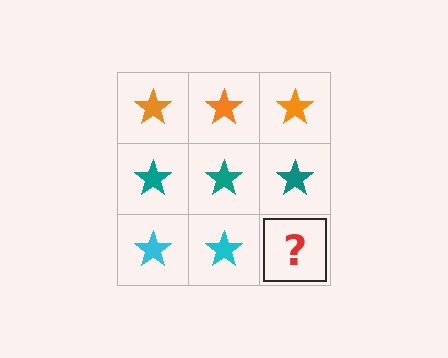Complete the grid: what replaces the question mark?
The question mark should be replaced with a cyan star.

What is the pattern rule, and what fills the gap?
The rule is that each row has a consistent color. The gap should be filled with a cyan star.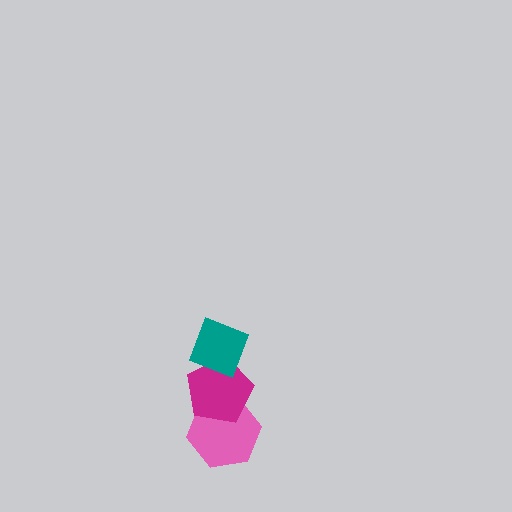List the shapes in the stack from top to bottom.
From top to bottom: the teal diamond, the magenta pentagon, the pink hexagon.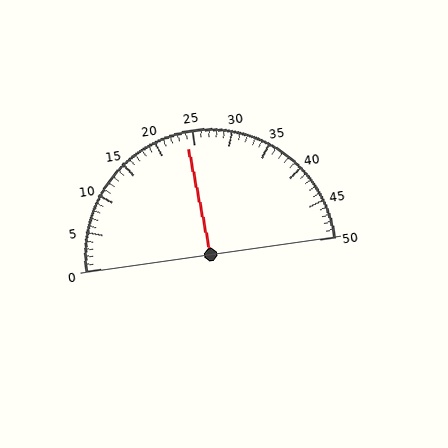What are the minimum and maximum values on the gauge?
The gauge ranges from 0 to 50.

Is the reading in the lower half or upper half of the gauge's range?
The reading is in the lower half of the range (0 to 50).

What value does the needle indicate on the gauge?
The needle indicates approximately 24.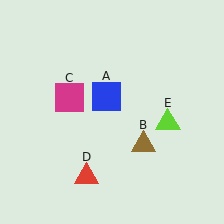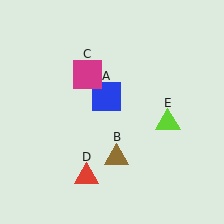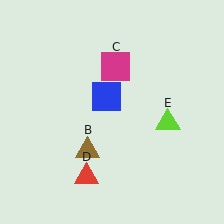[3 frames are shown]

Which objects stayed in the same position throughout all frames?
Blue square (object A) and red triangle (object D) and lime triangle (object E) remained stationary.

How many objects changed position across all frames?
2 objects changed position: brown triangle (object B), magenta square (object C).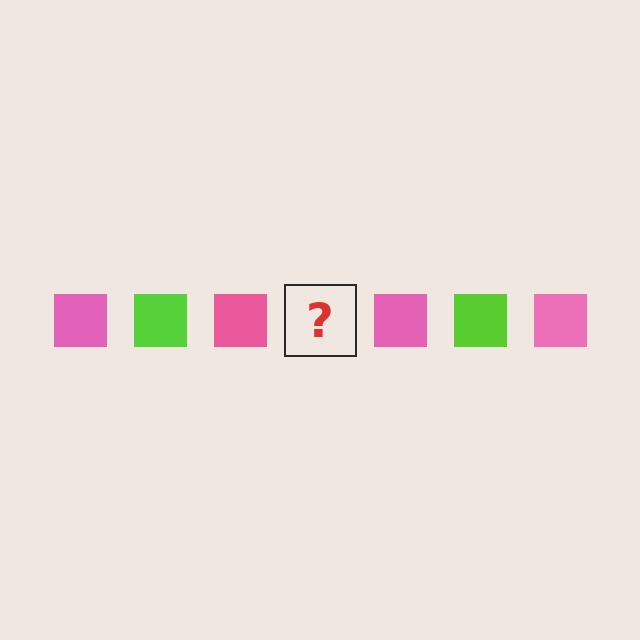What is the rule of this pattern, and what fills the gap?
The rule is that the pattern cycles through pink, lime squares. The gap should be filled with a lime square.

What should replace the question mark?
The question mark should be replaced with a lime square.